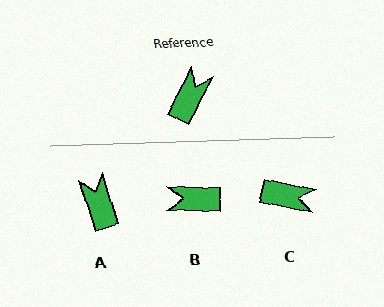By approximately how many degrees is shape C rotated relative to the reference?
Approximately 75 degrees clockwise.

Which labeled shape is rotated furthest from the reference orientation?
B, about 115 degrees away.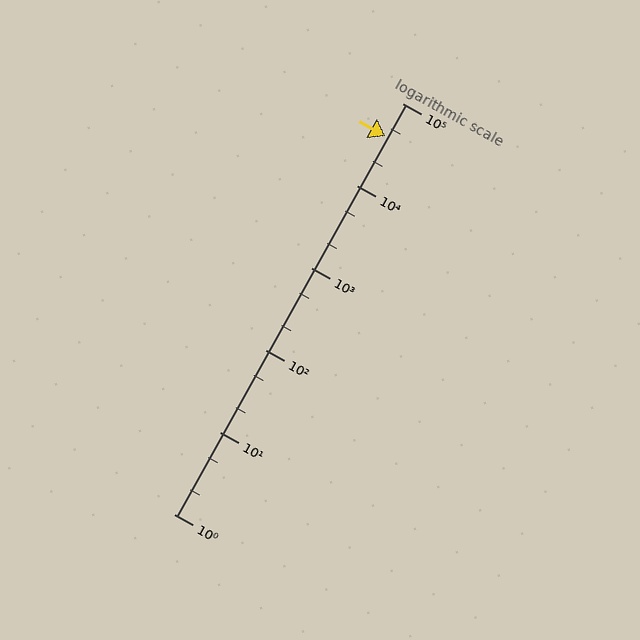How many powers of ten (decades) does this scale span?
The scale spans 5 decades, from 1 to 100000.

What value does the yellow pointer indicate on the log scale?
The pointer indicates approximately 40000.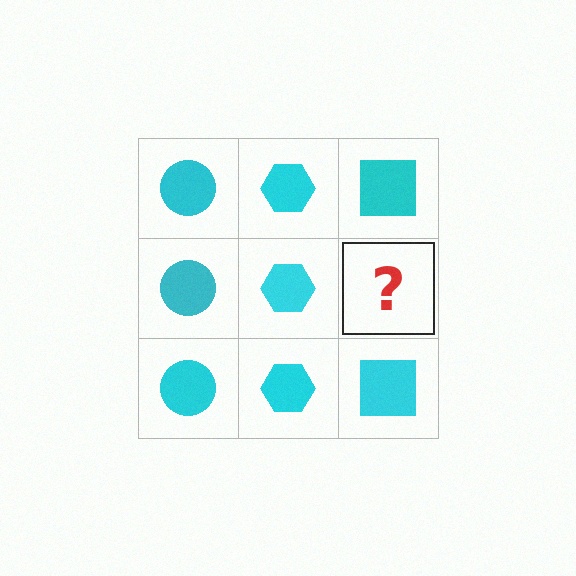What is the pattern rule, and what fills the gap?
The rule is that each column has a consistent shape. The gap should be filled with a cyan square.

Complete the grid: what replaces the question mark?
The question mark should be replaced with a cyan square.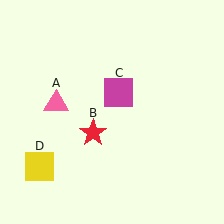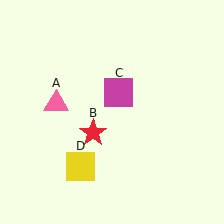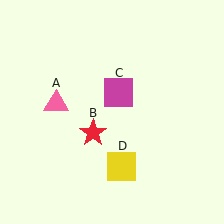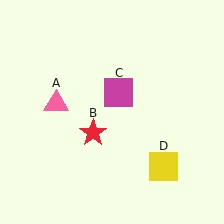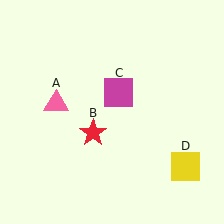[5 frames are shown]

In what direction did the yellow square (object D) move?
The yellow square (object D) moved right.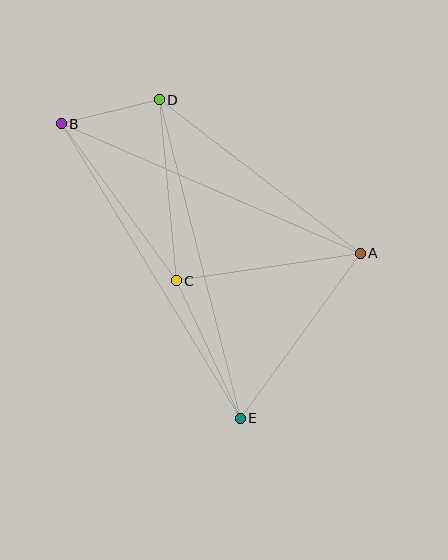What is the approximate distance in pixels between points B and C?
The distance between B and C is approximately 194 pixels.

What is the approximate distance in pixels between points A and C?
The distance between A and C is approximately 186 pixels.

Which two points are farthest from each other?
Points B and E are farthest from each other.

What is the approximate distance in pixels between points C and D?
The distance between C and D is approximately 182 pixels.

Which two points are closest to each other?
Points B and D are closest to each other.